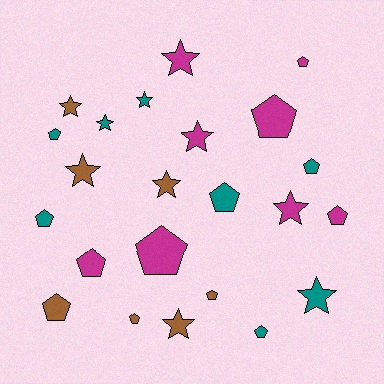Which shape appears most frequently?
Pentagon, with 13 objects.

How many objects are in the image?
There are 23 objects.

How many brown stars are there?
There are 4 brown stars.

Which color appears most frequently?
Teal, with 8 objects.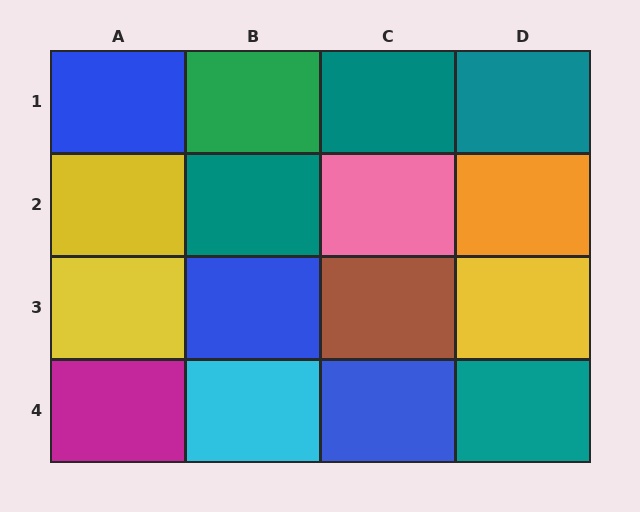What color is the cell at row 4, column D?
Teal.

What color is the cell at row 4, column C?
Blue.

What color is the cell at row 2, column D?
Orange.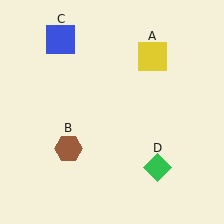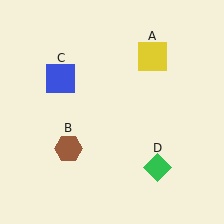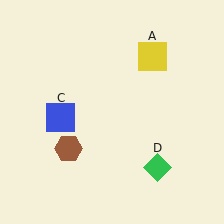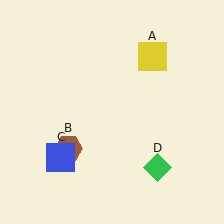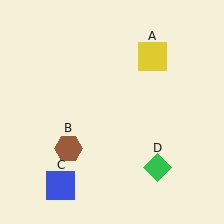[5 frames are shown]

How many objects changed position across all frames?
1 object changed position: blue square (object C).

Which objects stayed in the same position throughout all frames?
Yellow square (object A) and brown hexagon (object B) and green diamond (object D) remained stationary.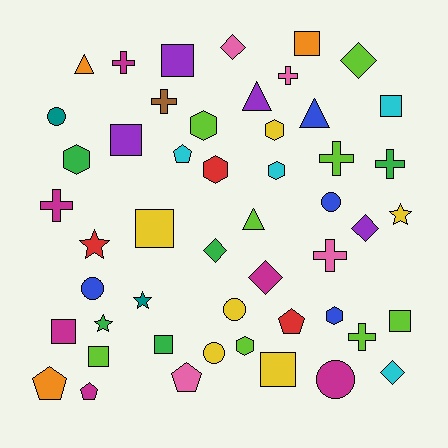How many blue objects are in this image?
There are 4 blue objects.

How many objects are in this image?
There are 50 objects.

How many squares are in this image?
There are 10 squares.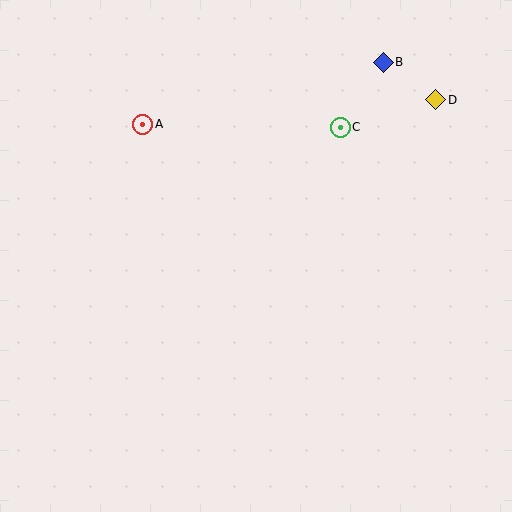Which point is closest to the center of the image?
Point C at (340, 127) is closest to the center.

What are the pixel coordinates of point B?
Point B is at (383, 62).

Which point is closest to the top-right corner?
Point D is closest to the top-right corner.